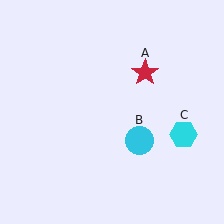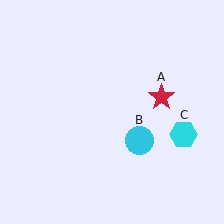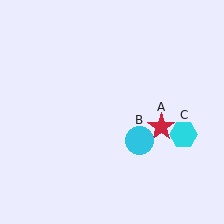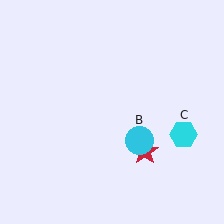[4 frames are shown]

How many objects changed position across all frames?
1 object changed position: red star (object A).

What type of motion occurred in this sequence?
The red star (object A) rotated clockwise around the center of the scene.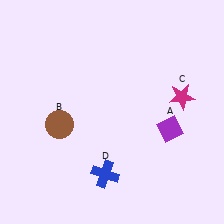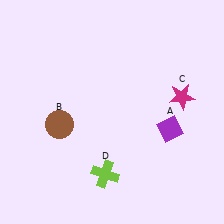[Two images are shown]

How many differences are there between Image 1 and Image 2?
There is 1 difference between the two images.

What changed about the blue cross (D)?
In Image 1, D is blue. In Image 2, it changed to lime.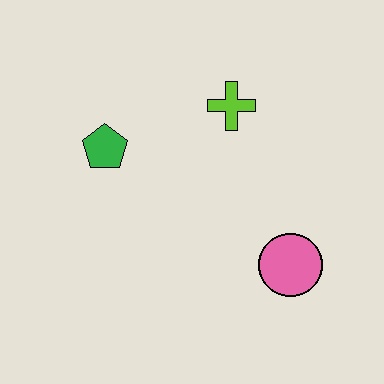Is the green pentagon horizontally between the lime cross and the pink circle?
No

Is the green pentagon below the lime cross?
Yes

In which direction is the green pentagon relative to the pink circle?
The green pentagon is to the left of the pink circle.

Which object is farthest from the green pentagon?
The pink circle is farthest from the green pentagon.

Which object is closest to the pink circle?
The lime cross is closest to the pink circle.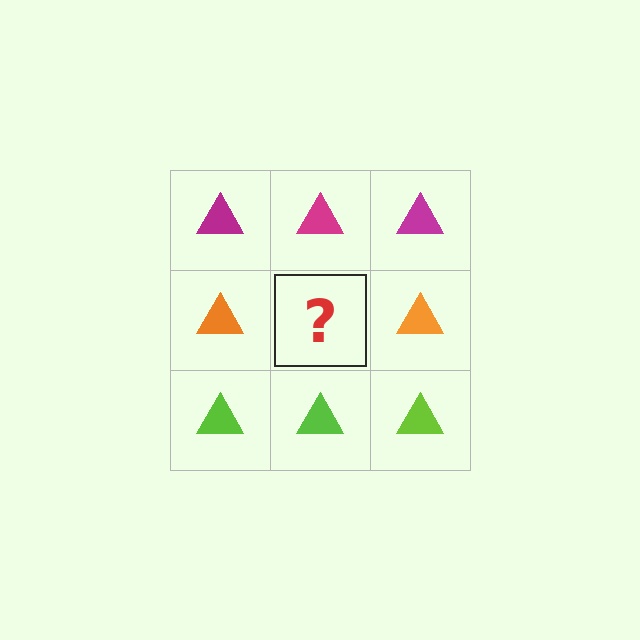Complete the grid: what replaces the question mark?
The question mark should be replaced with an orange triangle.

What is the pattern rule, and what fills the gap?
The rule is that each row has a consistent color. The gap should be filled with an orange triangle.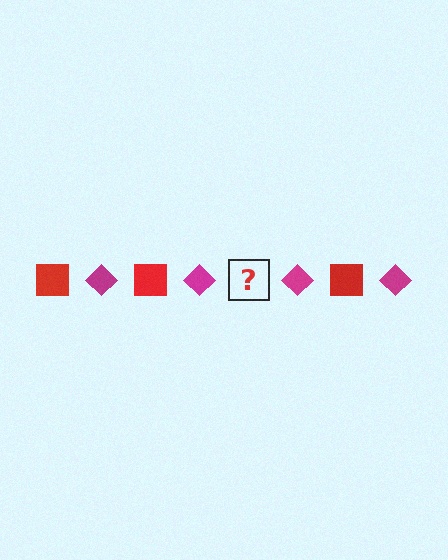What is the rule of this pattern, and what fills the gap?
The rule is that the pattern alternates between red square and magenta diamond. The gap should be filled with a red square.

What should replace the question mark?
The question mark should be replaced with a red square.